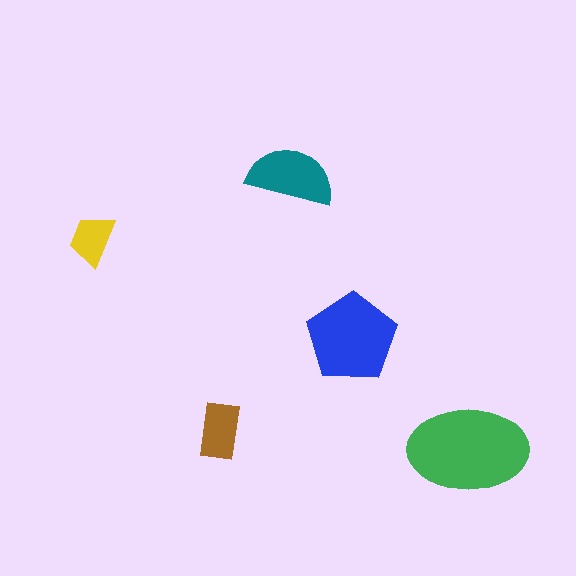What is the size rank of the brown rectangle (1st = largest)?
4th.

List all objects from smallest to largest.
The yellow trapezoid, the brown rectangle, the teal semicircle, the blue pentagon, the green ellipse.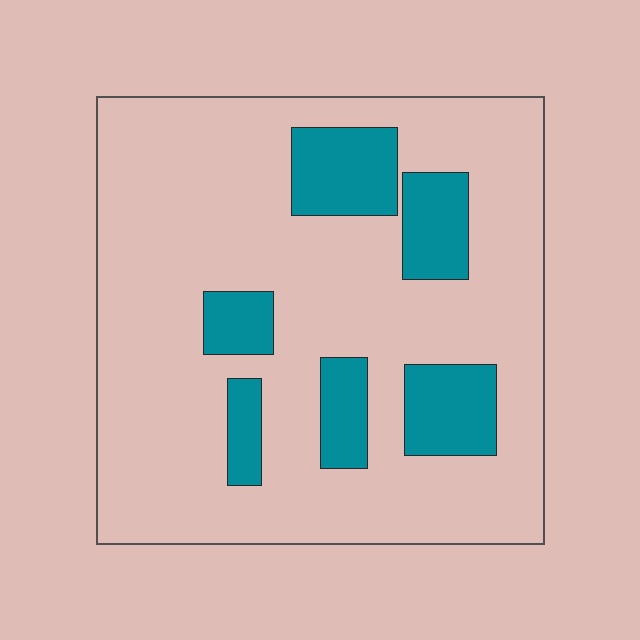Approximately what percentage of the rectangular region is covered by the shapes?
Approximately 20%.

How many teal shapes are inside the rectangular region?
6.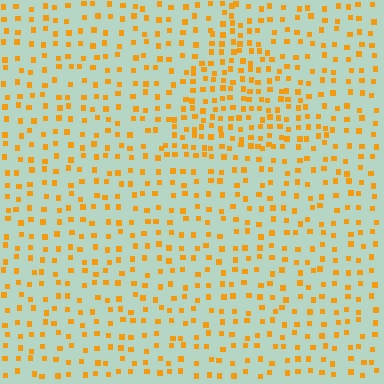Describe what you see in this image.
The image contains small orange elements arranged at two different densities. A triangle-shaped region is visible where the elements are more densely packed than the surrounding area.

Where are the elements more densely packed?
The elements are more densely packed inside the triangle boundary.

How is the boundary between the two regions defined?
The boundary is defined by a change in element density (approximately 1.8x ratio). All elements are the same color, size, and shape.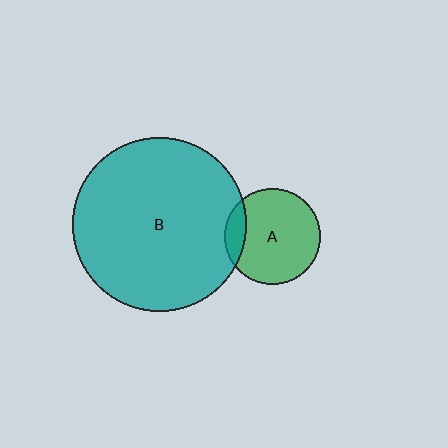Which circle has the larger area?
Circle B (teal).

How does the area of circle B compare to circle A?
Approximately 3.3 times.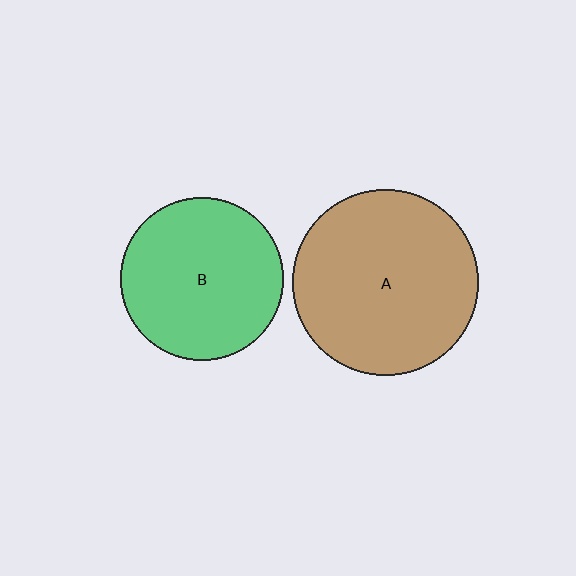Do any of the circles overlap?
No, none of the circles overlap.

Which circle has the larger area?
Circle A (brown).